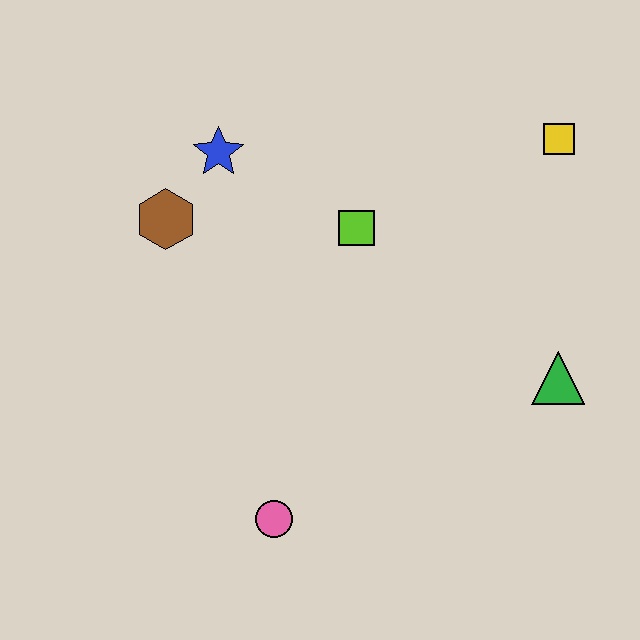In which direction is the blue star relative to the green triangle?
The blue star is to the left of the green triangle.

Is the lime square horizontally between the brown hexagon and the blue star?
No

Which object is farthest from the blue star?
The green triangle is farthest from the blue star.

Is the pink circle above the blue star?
No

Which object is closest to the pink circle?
The lime square is closest to the pink circle.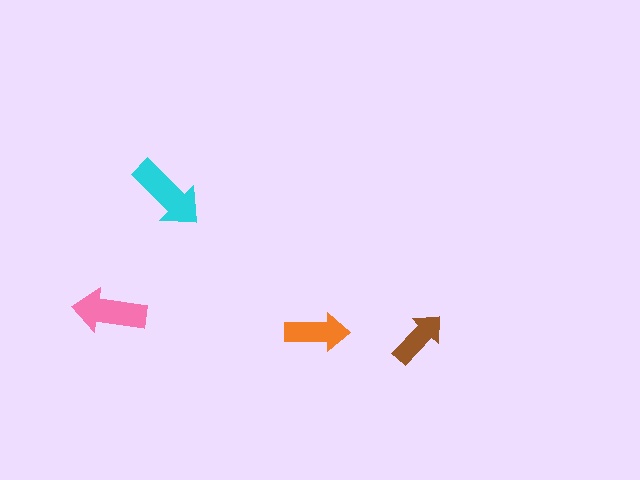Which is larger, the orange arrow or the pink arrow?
The pink one.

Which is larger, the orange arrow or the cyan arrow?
The cyan one.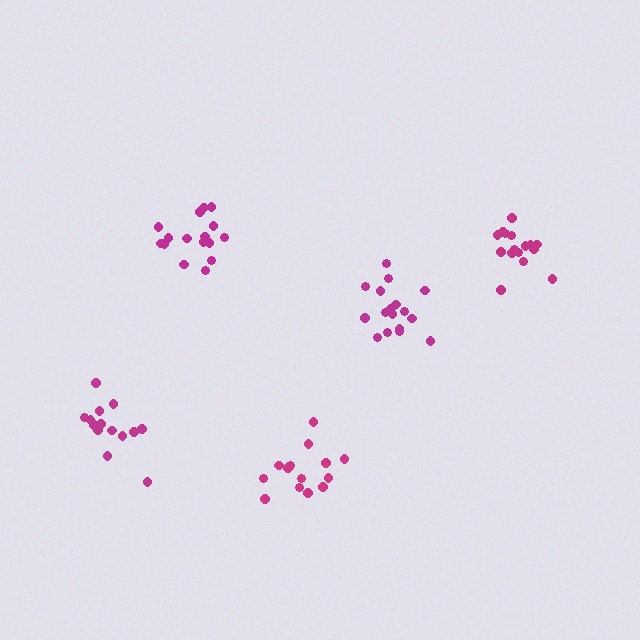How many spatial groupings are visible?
There are 5 spatial groupings.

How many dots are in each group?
Group 1: 17 dots, Group 2: 16 dots, Group 3: 16 dots, Group 4: 14 dots, Group 5: 14 dots (77 total).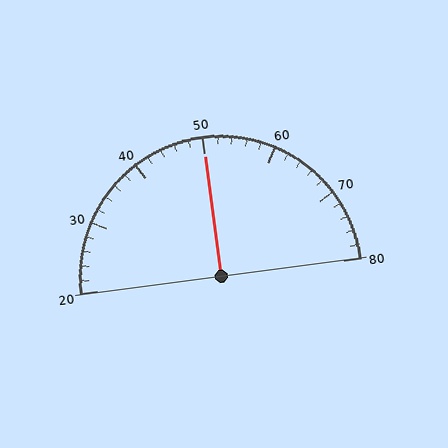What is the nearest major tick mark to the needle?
The nearest major tick mark is 50.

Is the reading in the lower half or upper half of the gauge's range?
The reading is in the upper half of the range (20 to 80).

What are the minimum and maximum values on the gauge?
The gauge ranges from 20 to 80.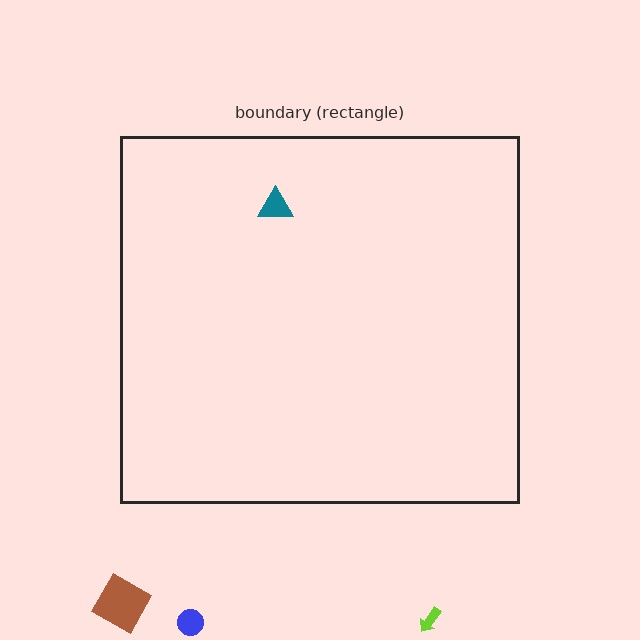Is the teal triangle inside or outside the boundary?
Inside.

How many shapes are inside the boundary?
1 inside, 3 outside.